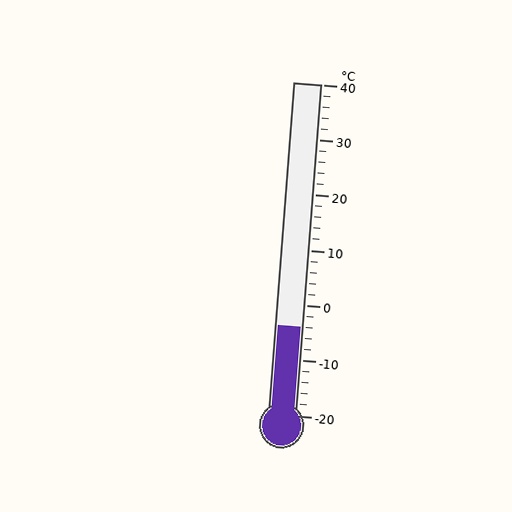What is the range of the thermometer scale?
The thermometer scale ranges from -20°C to 40°C.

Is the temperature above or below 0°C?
The temperature is below 0°C.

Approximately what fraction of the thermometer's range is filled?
The thermometer is filled to approximately 25% of its range.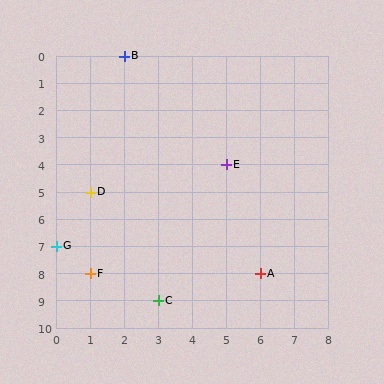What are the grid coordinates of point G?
Point G is at grid coordinates (0, 7).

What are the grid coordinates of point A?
Point A is at grid coordinates (6, 8).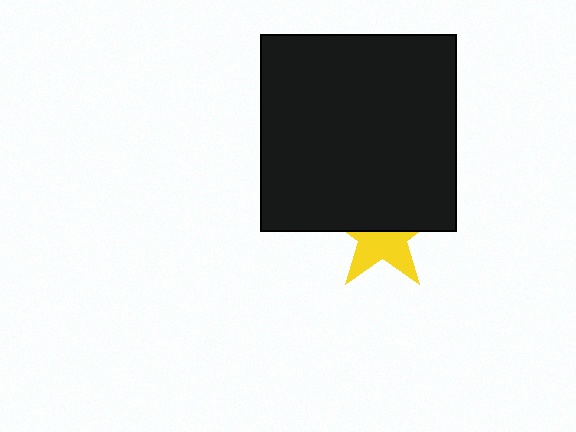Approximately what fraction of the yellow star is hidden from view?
Roughly 51% of the yellow star is hidden behind the black square.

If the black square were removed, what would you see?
You would see the complete yellow star.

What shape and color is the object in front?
The object in front is a black square.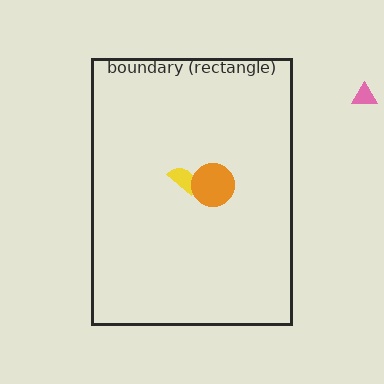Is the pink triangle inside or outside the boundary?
Outside.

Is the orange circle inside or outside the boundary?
Inside.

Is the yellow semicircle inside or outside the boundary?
Inside.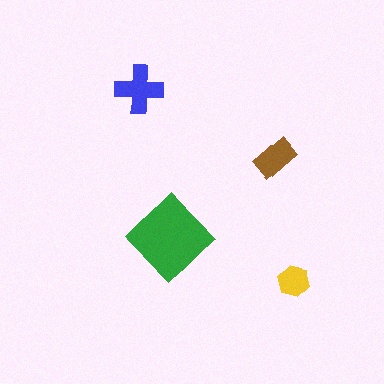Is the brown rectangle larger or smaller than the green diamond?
Smaller.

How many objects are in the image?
There are 4 objects in the image.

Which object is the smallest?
The yellow hexagon.